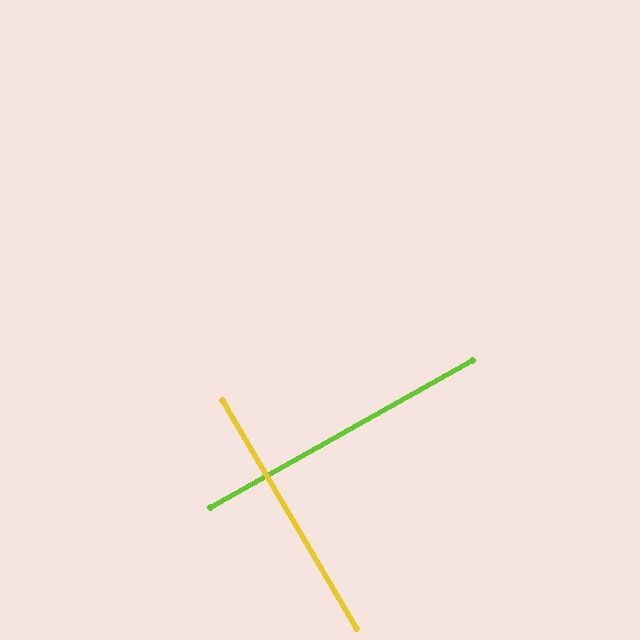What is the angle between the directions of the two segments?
Approximately 89 degrees.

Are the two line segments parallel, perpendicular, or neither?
Perpendicular — they meet at approximately 89°.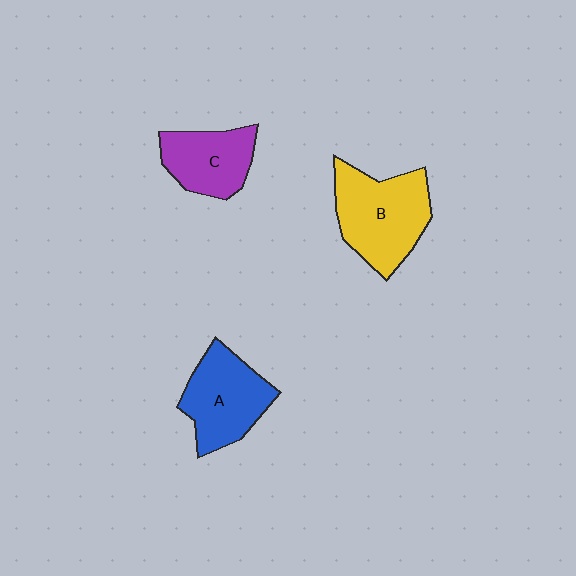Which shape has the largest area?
Shape B (yellow).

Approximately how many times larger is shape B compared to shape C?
Approximately 1.5 times.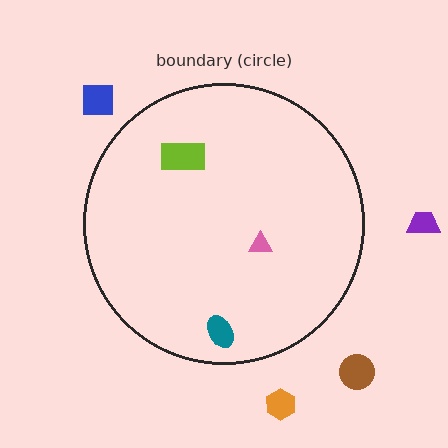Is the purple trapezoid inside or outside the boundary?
Outside.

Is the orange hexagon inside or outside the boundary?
Outside.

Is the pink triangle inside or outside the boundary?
Inside.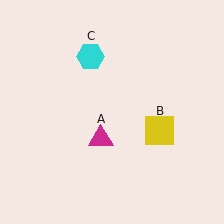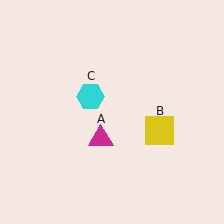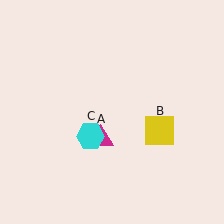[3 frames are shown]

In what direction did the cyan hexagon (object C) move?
The cyan hexagon (object C) moved down.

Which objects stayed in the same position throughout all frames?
Magenta triangle (object A) and yellow square (object B) remained stationary.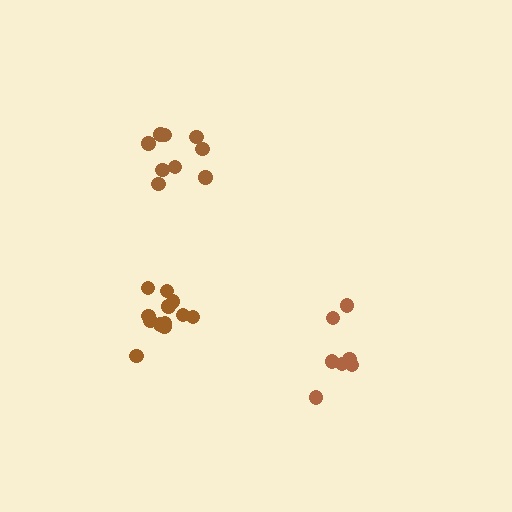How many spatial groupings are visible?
There are 3 spatial groupings.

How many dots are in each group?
Group 1: 8 dots, Group 2: 12 dots, Group 3: 9 dots (29 total).